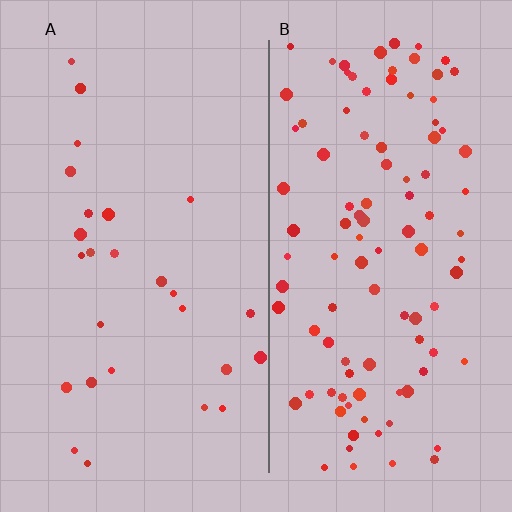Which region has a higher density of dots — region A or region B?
B (the right).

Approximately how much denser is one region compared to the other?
Approximately 3.9× — region B over region A.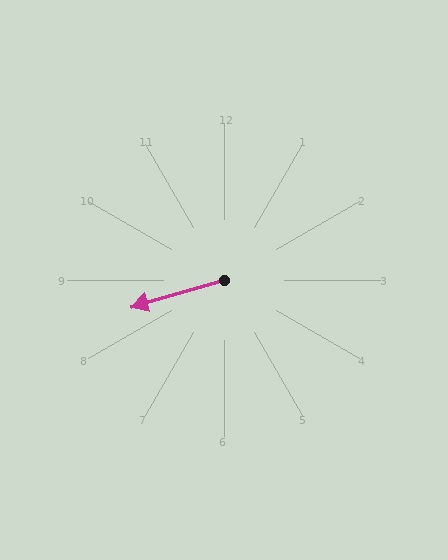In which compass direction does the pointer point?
West.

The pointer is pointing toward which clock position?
Roughly 8 o'clock.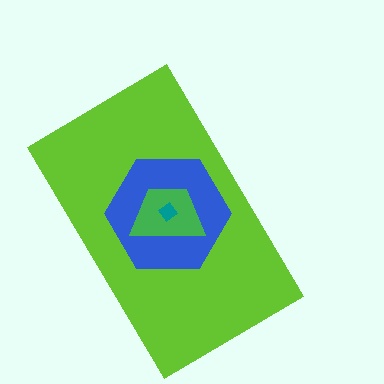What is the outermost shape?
The lime rectangle.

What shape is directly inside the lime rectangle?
The blue hexagon.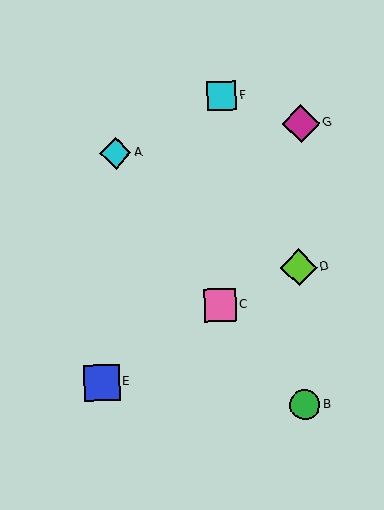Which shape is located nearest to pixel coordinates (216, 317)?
The pink square (labeled C) at (220, 305) is nearest to that location.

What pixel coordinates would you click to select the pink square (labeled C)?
Click at (220, 305) to select the pink square C.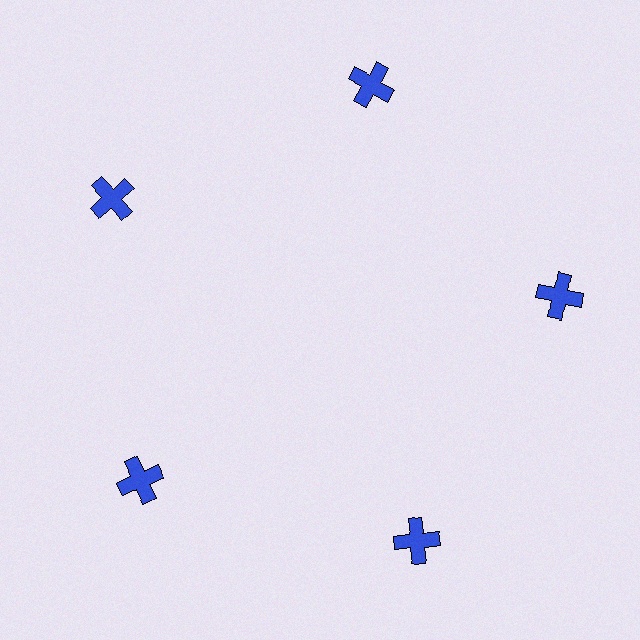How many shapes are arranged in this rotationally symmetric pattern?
There are 5 shapes, arranged in 5 groups of 1.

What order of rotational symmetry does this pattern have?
This pattern has 5-fold rotational symmetry.